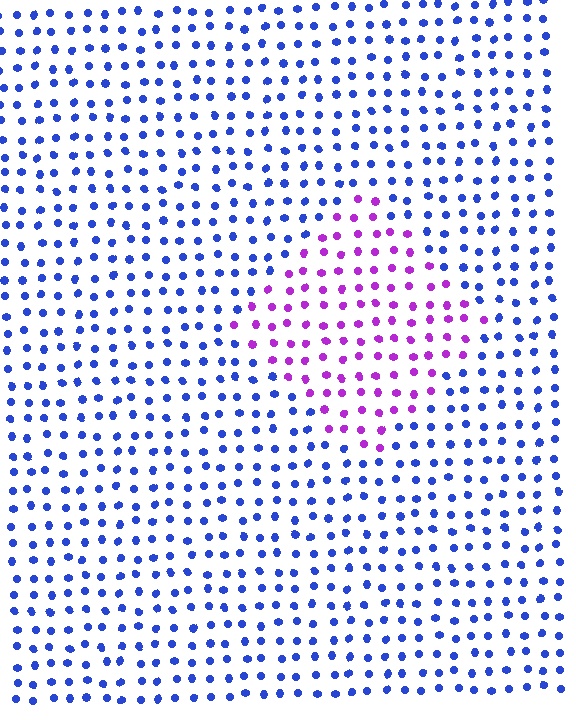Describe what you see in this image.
The image is filled with small blue elements in a uniform arrangement. A diamond-shaped region is visible where the elements are tinted to a slightly different hue, forming a subtle color boundary.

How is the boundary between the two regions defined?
The boundary is defined purely by a slight shift in hue (about 61 degrees). Spacing, size, and orientation are identical on both sides.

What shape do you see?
I see a diamond.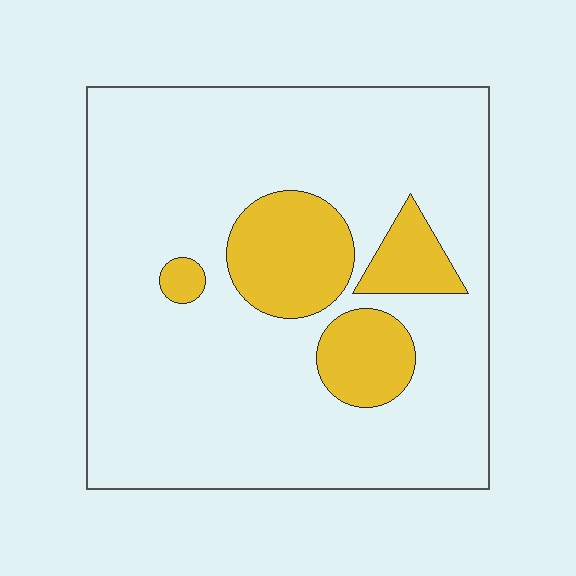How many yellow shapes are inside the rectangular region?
4.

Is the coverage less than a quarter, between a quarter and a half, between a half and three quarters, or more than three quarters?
Less than a quarter.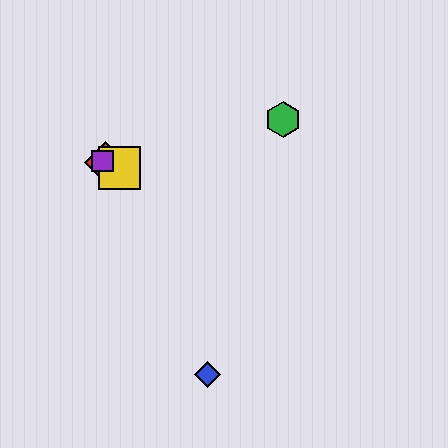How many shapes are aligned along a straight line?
3 shapes (the red diamond, the yellow square, the purple square) are aligned along a straight line.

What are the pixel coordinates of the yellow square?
The yellow square is at (120, 168).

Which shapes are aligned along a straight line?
The red diamond, the yellow square, the purple square are aligned along a straight line.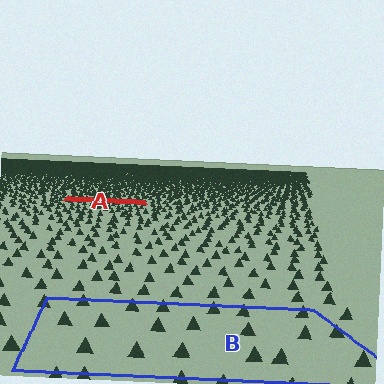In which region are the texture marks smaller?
The texture marks are smaller in region A, because it is farther away.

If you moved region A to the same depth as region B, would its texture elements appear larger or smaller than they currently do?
They would appear larger. At a closer depth, the same texture elements are projected at a bigger on-screen size.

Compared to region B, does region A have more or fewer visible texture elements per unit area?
Region A has more texture elements per unit area — they are packed more densely because it is farther away.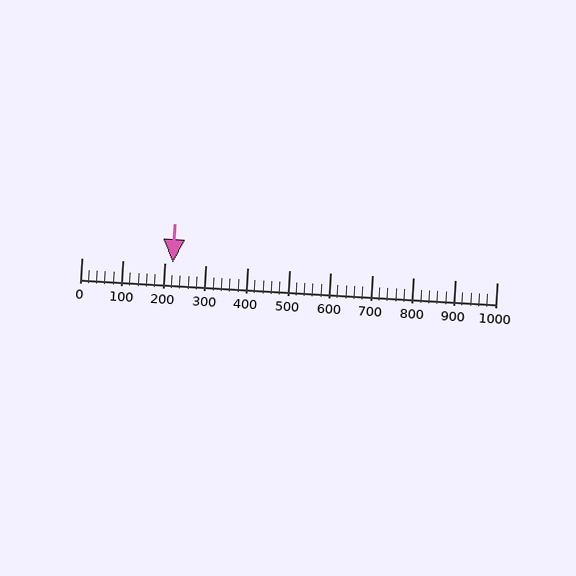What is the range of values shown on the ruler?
The ruler shows values from 0 to 1000.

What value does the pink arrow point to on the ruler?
The pink arrow points to approximately 220.